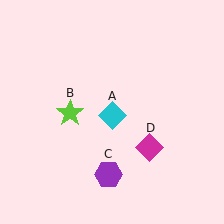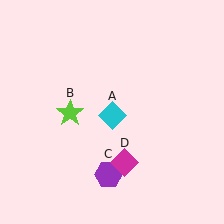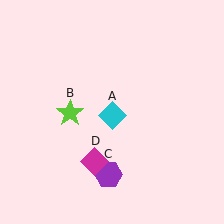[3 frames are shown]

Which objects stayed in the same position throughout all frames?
Cyan diamond (object A) and lime star (object B) and purple hexagon (object C) remained stationary.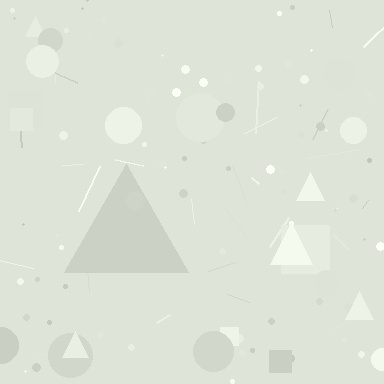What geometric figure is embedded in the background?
A triangle is embedded in the background.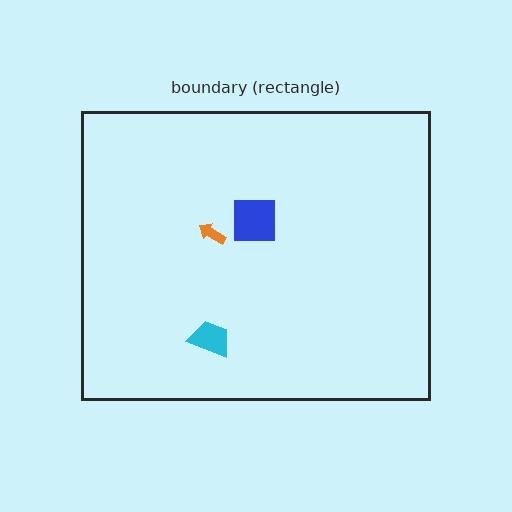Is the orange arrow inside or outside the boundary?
Inside.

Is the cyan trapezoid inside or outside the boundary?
Inside.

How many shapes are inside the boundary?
3 inside, 0 outside.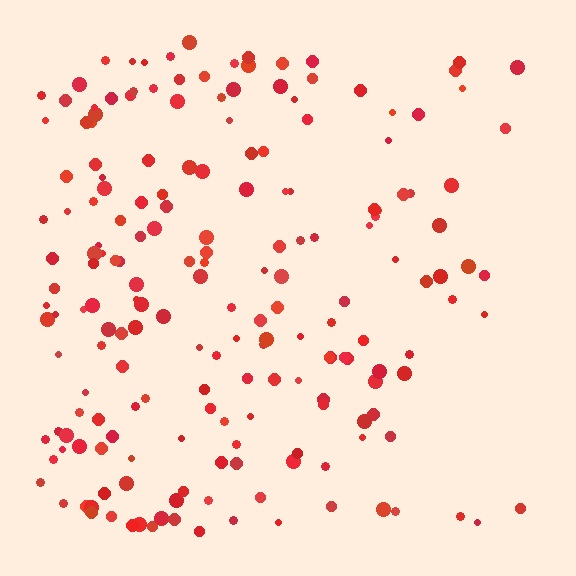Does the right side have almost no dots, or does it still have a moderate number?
Still a moderate number, just noticeably fewer than the left.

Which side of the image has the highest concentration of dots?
The left.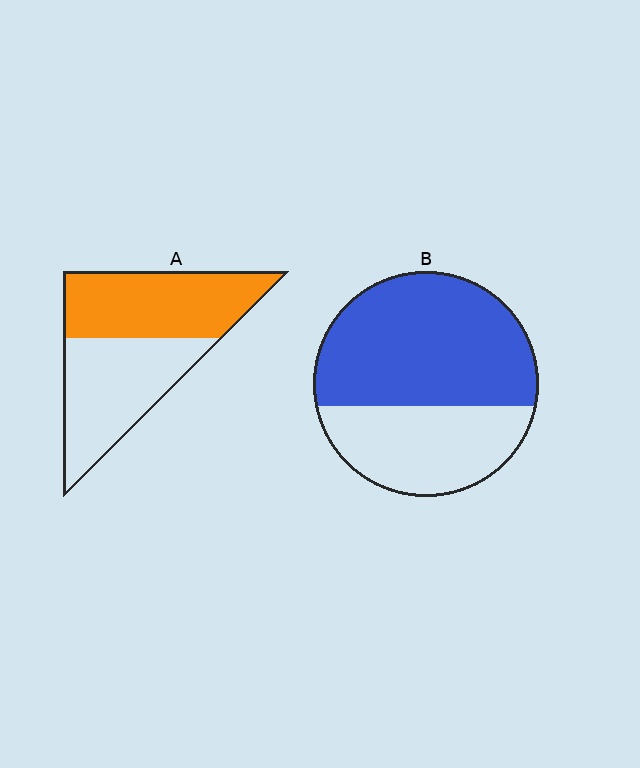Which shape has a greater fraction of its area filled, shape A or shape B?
Shape B.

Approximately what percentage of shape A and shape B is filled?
A is approximately 50% and B is approximately 60%.